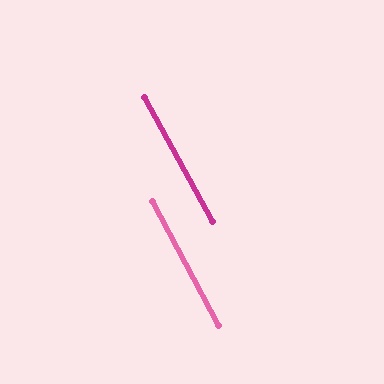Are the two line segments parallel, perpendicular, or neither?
Parallel — their directions differ by only 1.0°.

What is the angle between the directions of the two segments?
Approximately 1 degree.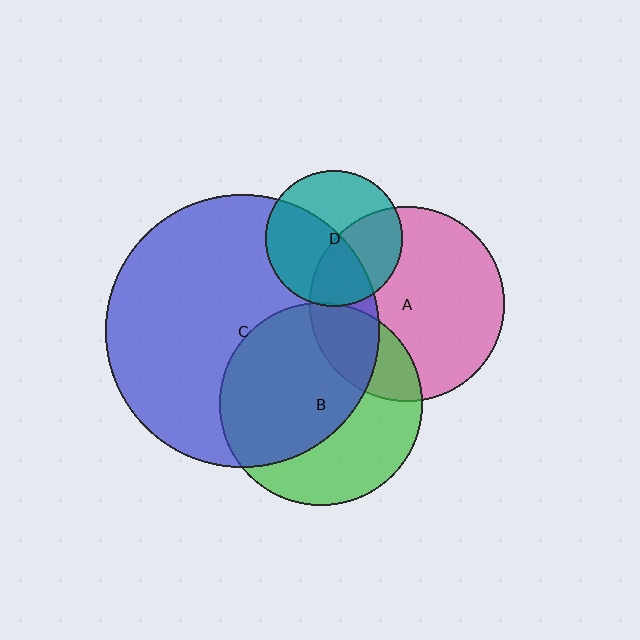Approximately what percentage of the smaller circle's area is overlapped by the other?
Approximately 50%.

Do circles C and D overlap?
Yes.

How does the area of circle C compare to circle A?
Approximately 2.0 times.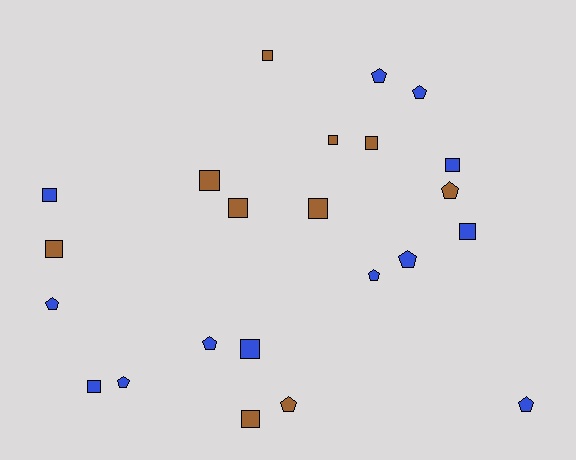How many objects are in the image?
There are 23 objects.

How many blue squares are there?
There are 5 blue squares.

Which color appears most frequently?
Blue, with 13 objects.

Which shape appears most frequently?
Square, with 13 objects.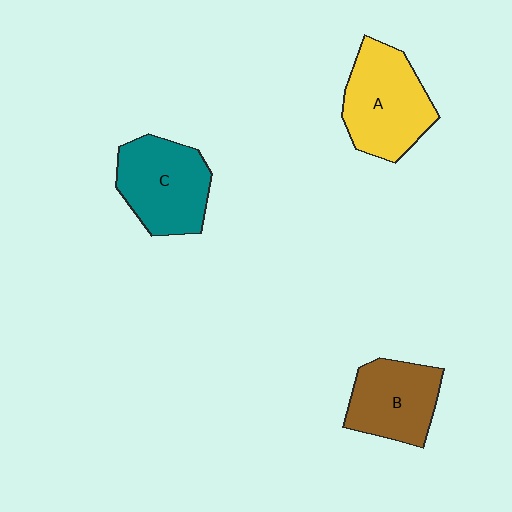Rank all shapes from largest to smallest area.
From largest to smallest: A (yellow), C (teal), B (brown).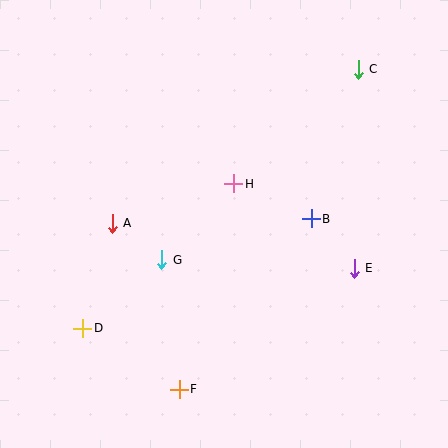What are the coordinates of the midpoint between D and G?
The midpoint between D and G is at (122, 294).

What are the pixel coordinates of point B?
Point B is at (311, 219).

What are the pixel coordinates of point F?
Point F is at (179, 389).